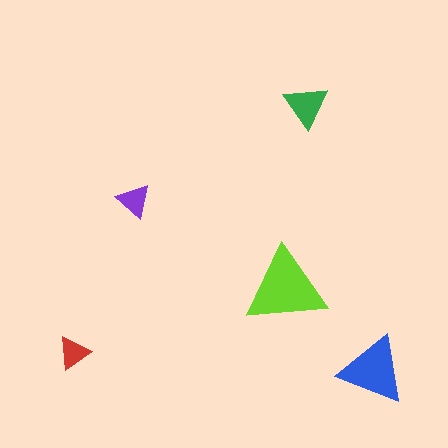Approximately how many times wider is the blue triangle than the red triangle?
About 2 times wider.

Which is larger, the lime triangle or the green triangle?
The lime one.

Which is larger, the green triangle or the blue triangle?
The blue one.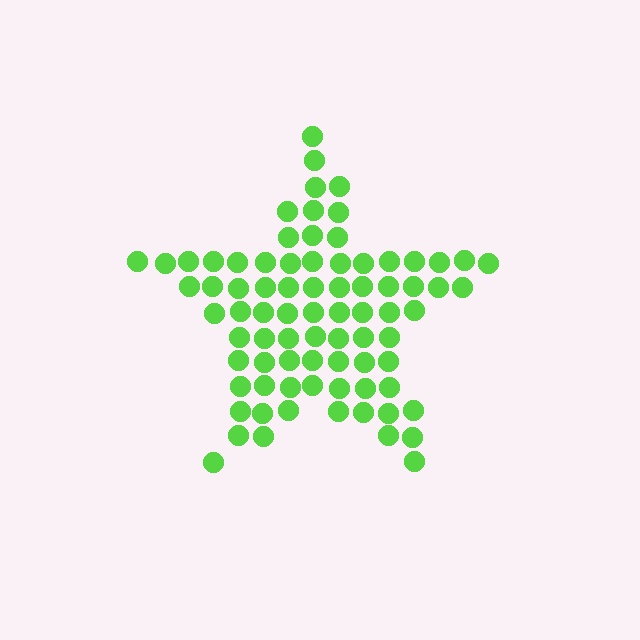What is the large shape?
The large shape is a star.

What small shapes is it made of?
It is made of small circles.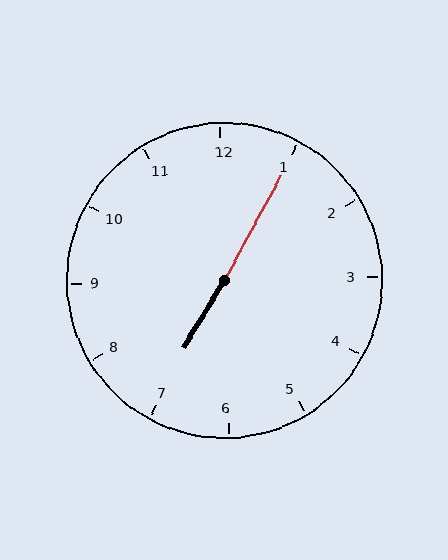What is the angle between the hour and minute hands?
Approximately 178 degrees.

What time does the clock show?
7:05.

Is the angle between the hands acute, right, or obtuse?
It is obtuse.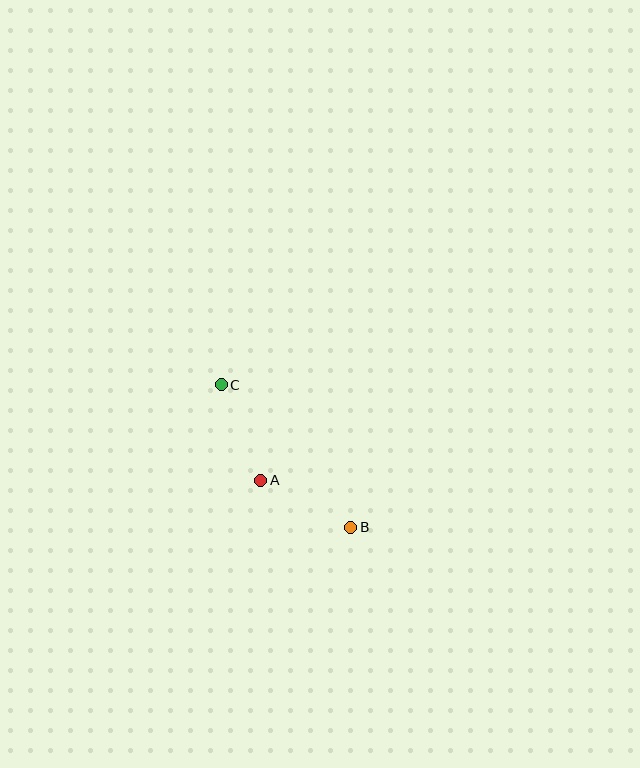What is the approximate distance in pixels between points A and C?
The distance between A and C is approximately 103 pixels.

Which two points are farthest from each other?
Points B and C are farthest from each other.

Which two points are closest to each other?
Points A and B are closest to each other.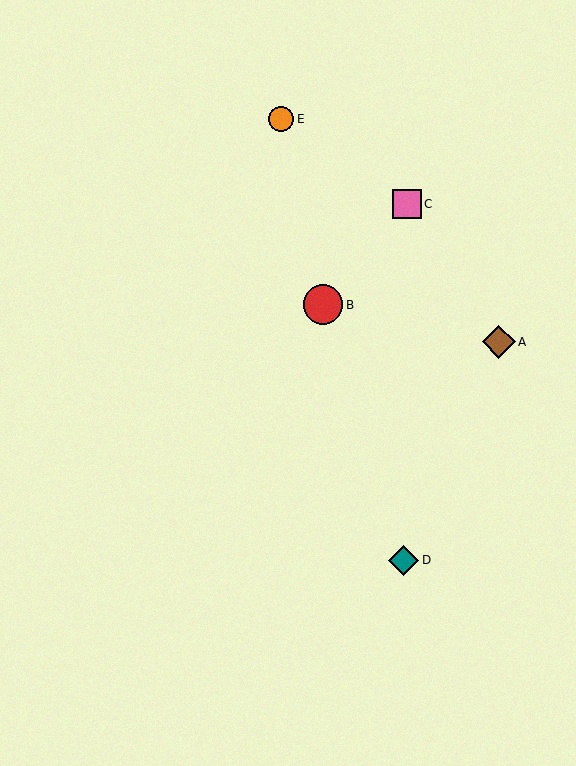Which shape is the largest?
The red circle (labeled B) is the largest.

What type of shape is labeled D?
Shape D is a teal diamond.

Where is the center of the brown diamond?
The center of the brown diamond is at (499, 342).